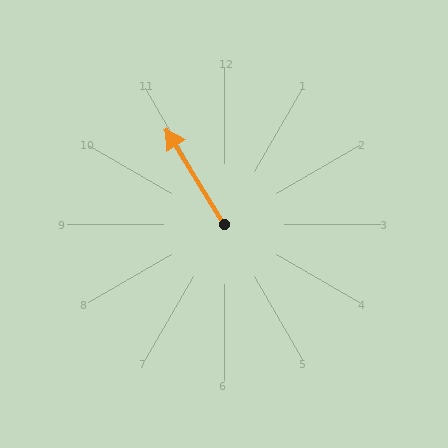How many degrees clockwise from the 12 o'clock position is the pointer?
Approximately 329 degrees.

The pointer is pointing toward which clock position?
Roughly 11 o'clock.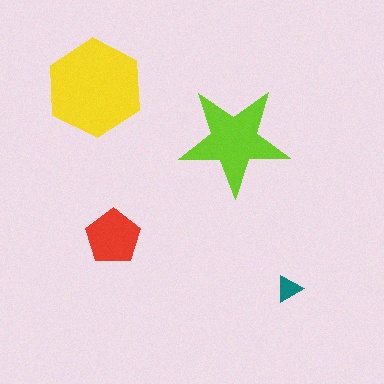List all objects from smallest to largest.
The teal triangle, the red pentagon, the lime star, the yellow hexagon.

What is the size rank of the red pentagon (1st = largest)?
3rd.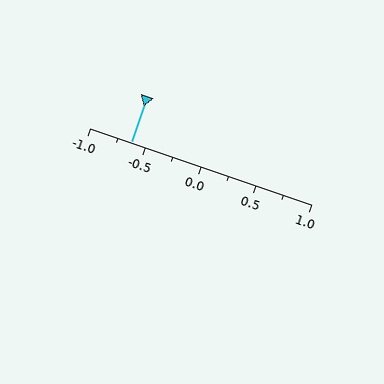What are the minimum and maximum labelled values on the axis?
The axis runs from -1.0 to 1.0.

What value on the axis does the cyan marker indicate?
The marker indicates approximately -0.62.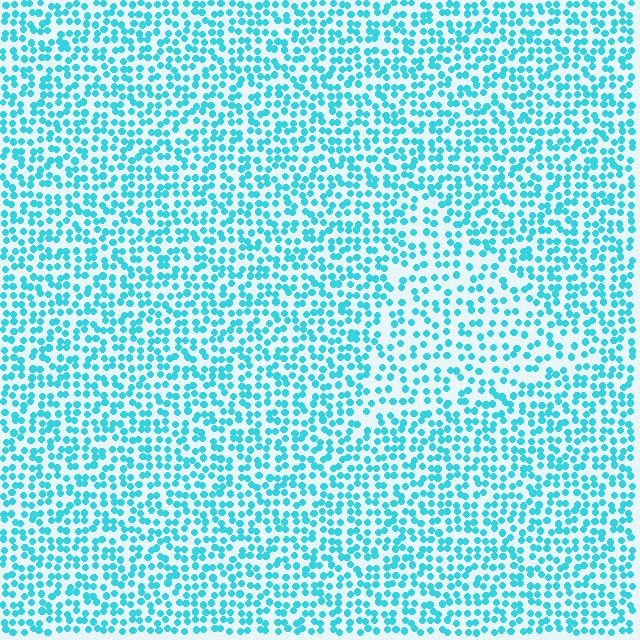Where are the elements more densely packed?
The elements are more densely packed outside the triangle boundary.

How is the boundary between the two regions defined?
The boundary is defined by a change in element density (approximately 1.6x ratio). All elements are the same color, size, and shape.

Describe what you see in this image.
The image contains small cyan elements arranged at two different densities. A triangle-shaped region is visible where the elements are less densely packed than the surrounding area.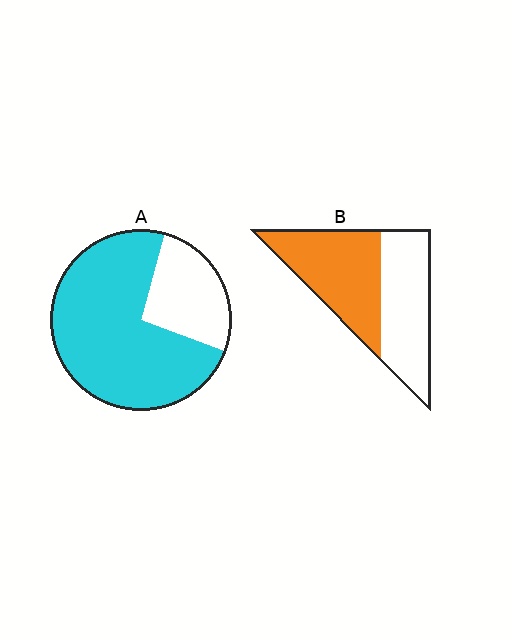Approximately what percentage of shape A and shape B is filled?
A is approximately 75% and B is approximately 50%.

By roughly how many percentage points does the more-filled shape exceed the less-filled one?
By roughly 20 percentage points (A over B).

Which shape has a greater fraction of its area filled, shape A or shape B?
Shape A.